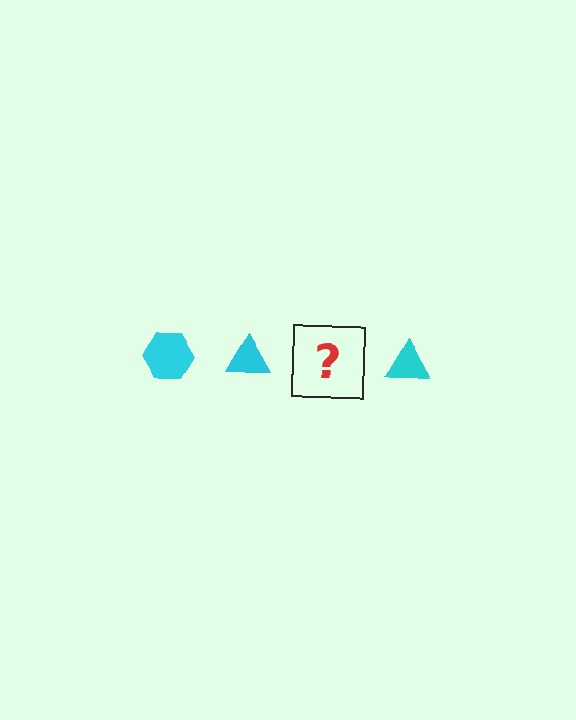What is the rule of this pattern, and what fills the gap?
The rule is that the pattern cycles through hexagon, triangle shapes in cyan. The gap should be filled with a cyan hexagon.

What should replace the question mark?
The question mark should be replaced with a cyan hexagon.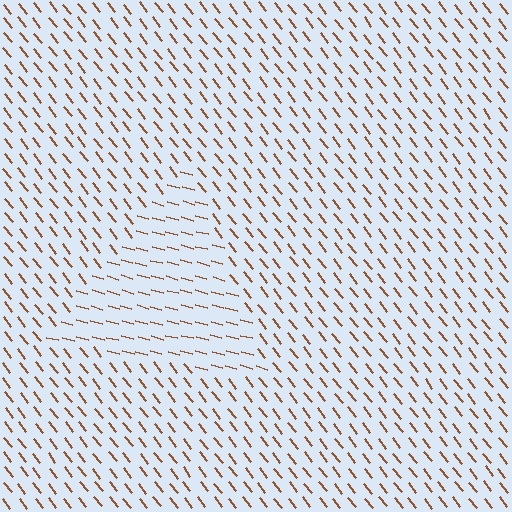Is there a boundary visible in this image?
Yes, there is a texture boundary formed by a change in line orientation.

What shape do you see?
I see a triangle.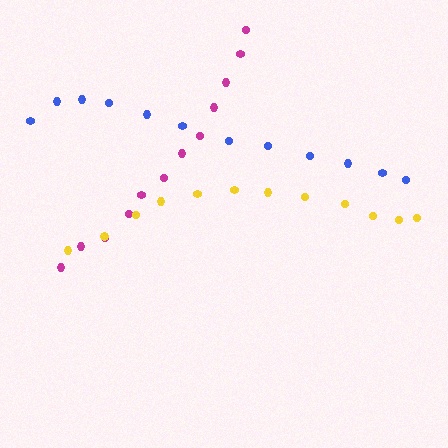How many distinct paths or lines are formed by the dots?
There are 3 distinct paths.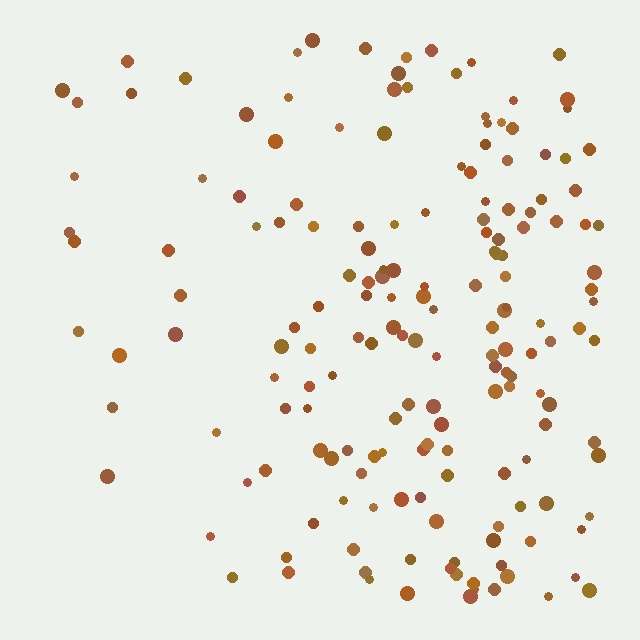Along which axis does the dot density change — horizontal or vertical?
Horizontal.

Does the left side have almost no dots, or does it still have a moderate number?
Still a moderate number, just noticeably fewer than the right.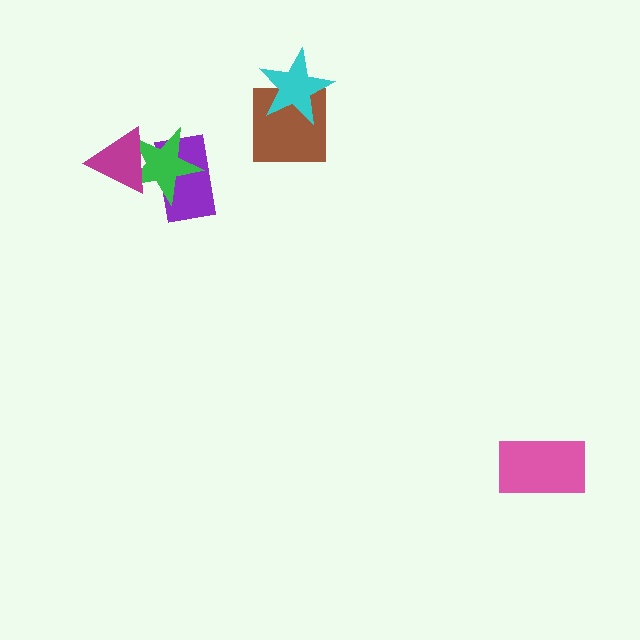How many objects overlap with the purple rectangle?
2 objects overlap with the purple rectangle.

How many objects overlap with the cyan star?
1 object overlaps with the cyan star.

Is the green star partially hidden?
Yes, it is partially covered by another shape.